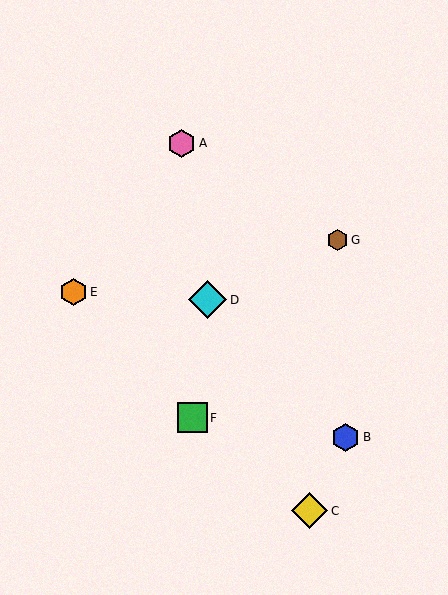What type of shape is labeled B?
Shape B is a blue hexagon.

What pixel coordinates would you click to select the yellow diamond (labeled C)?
Click at (310, 511) to select the yellow diamond C.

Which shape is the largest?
The cyan diamond (labeled D) is the largest.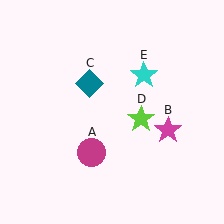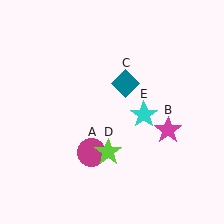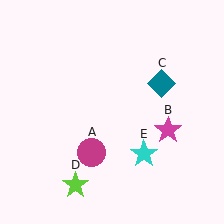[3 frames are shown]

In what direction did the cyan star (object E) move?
The cyan star (object E) moved down.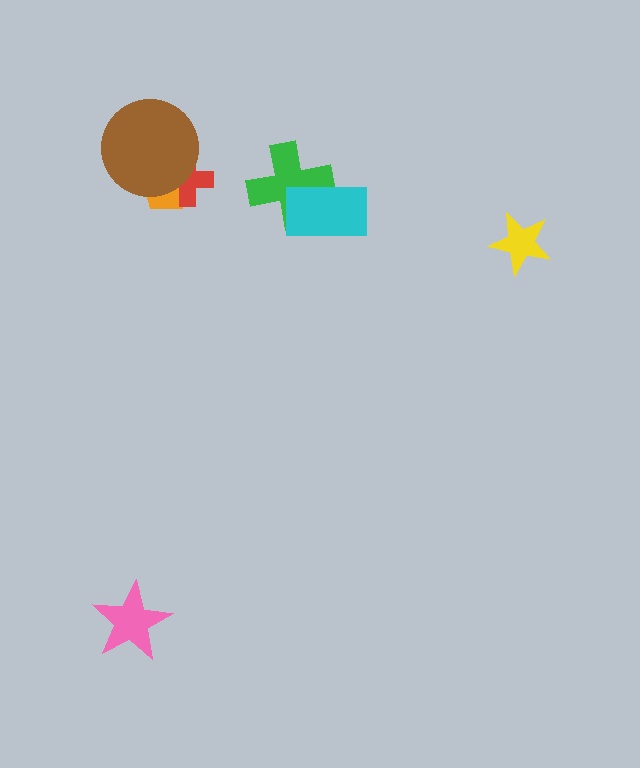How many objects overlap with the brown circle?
2 objects overlap with the brown circle.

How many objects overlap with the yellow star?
0 objects overlap with the yellow star.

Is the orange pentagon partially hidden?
Yes, it is partially covered by another shape.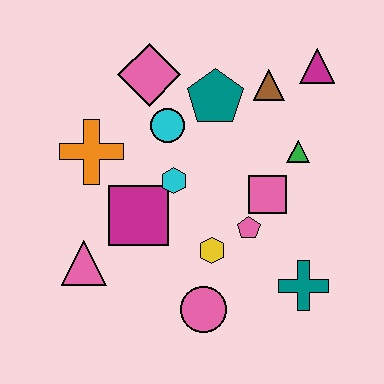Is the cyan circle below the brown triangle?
Yes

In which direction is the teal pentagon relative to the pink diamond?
The teal pentagon is to the right of the pink diamond.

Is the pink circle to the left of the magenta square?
No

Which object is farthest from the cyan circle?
The teal cross is farthest from the cyan circle.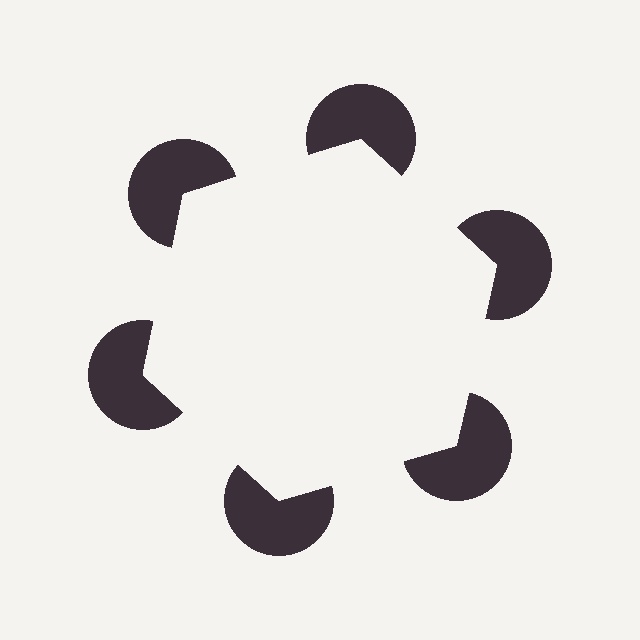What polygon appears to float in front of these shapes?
An illusory hexagon — its edges are inferred from the aligned wedge cuts in the pac-man discs, not physically drawn.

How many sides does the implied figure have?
6 sides.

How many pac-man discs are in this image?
There are 6 — one at each vertex of the illusory hexagon.